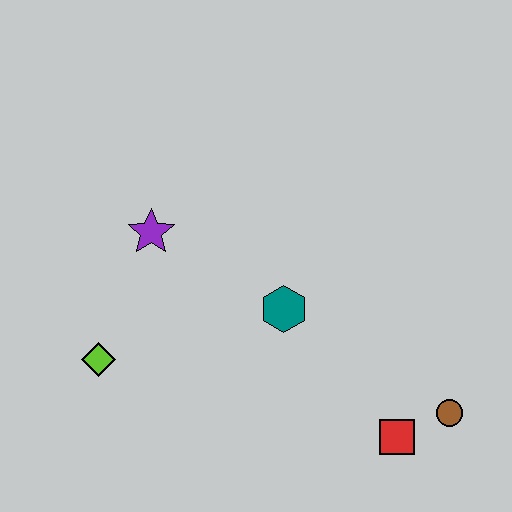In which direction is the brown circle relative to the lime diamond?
The brown circle is to the right of the lime diamond.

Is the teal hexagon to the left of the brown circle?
Yes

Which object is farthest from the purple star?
The brown circle is farthest from the purple star.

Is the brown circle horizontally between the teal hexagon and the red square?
No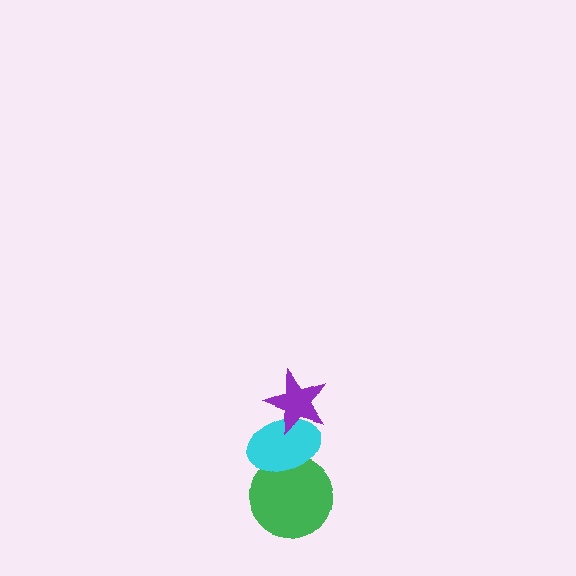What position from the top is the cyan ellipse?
The cyan ellipse is 2nd from the top.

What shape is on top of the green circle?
The cyan ellipse is on top of the green circle.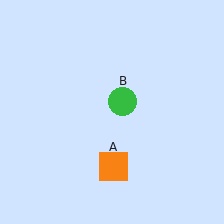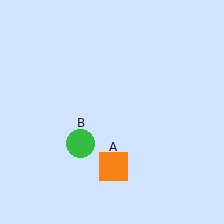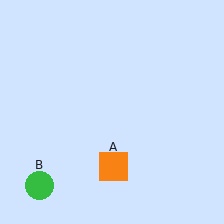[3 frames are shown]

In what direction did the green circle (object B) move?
The green circle (object B) moved down and to the left.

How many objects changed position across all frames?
1 object changed position: green circle (object B).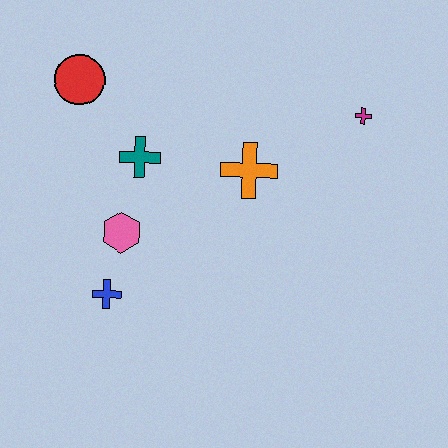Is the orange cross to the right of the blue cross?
Yes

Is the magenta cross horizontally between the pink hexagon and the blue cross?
No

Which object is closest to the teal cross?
The pink hexagon is closest to the teal cross.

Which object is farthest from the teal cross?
The magenta cross is farthest from the teal cross.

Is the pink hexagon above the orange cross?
No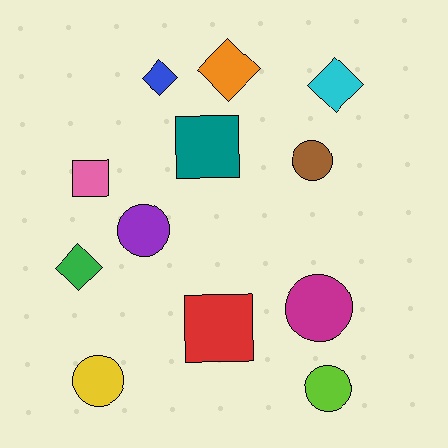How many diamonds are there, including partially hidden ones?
There are 4 diamonds.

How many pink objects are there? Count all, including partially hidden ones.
There is 1 pink object.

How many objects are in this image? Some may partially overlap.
There are 12 objects.